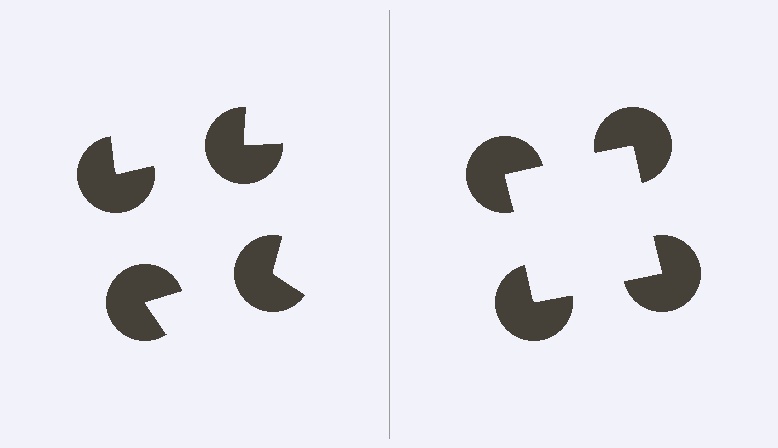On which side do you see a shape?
An illusory square appears on the right side. On the left side the wedge cuts are rotated, so no coherent shape forms.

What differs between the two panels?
The pac-man discs are positioned identically on both sides; only the wedge orientations differ. On the right they align to a square; on the left they are misaligned.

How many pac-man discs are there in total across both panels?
8 — 4 on each side.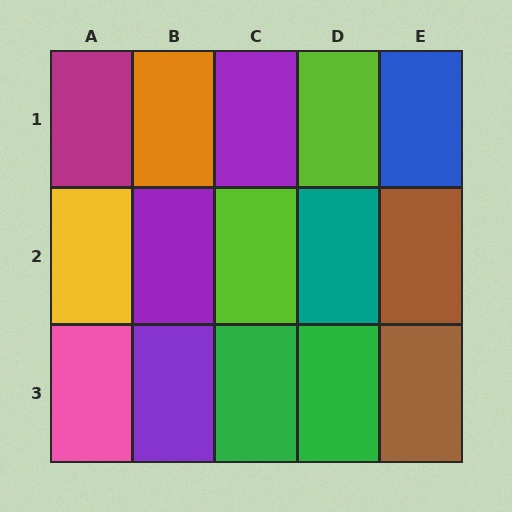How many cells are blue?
1 cell is blue.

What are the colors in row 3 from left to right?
Pink, purple, green, green, brown.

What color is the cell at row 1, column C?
Purple.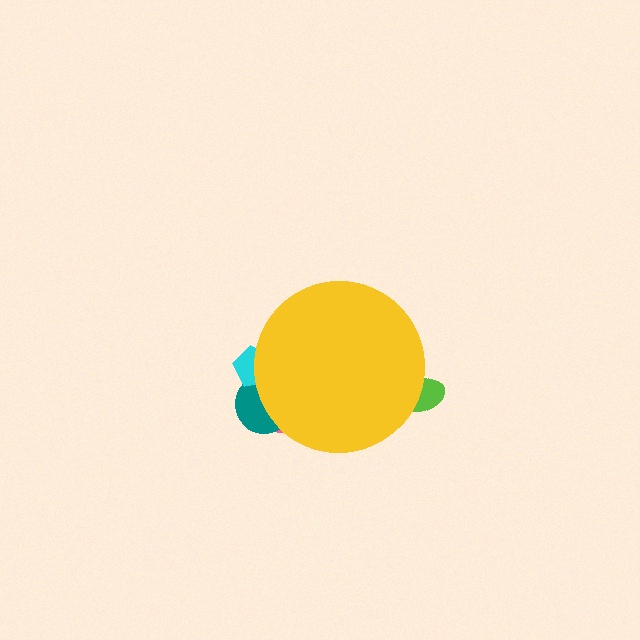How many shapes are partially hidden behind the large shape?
5 shapes are partially hidden.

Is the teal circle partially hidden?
Yes, the teal circle is partially hidden behind the yellow circle.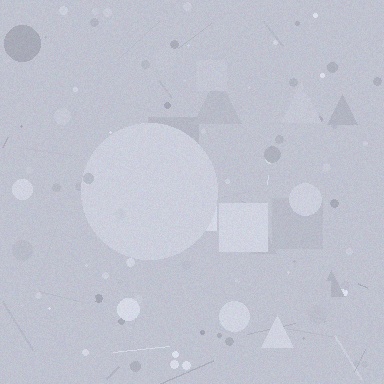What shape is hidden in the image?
A circle is hidden in the image.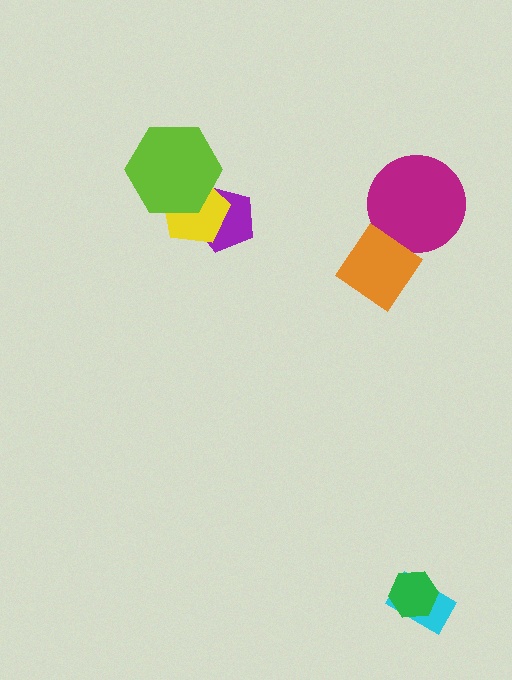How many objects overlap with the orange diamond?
0 objects overlap with the orange diamond.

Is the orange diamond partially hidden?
No, no other shape covers it.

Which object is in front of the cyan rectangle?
The green hexagon is in front of the cyan rectangle.